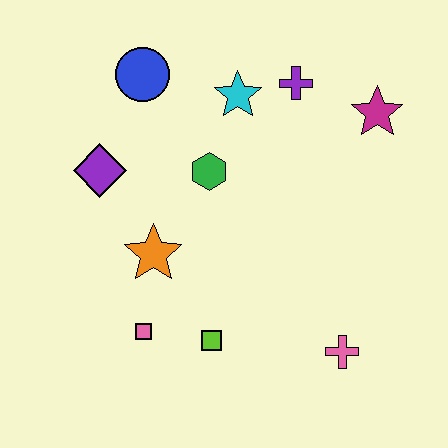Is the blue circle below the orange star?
No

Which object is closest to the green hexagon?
The cyan star is closest to the green hexagon.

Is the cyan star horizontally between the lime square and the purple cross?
Yes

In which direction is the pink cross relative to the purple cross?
The pink cross is below the purple cross.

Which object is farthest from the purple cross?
The pink square is farthest from the purple cross.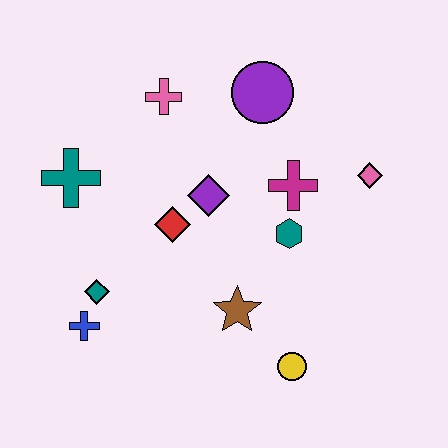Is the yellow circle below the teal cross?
Yes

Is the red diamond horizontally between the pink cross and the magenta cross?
Yes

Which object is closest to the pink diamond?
The magenta cross is closest to the pink diamond.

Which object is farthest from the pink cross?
The yellow circle is farthest from the pink cross.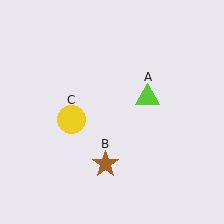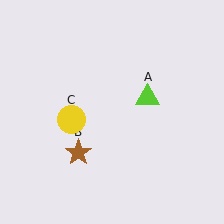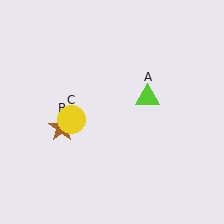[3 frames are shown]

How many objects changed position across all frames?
1 object changed position: brown star (object B).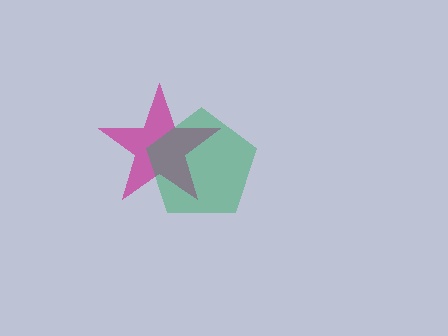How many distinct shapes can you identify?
There are 2 distinct shapes: a magenta star, a green pentagon.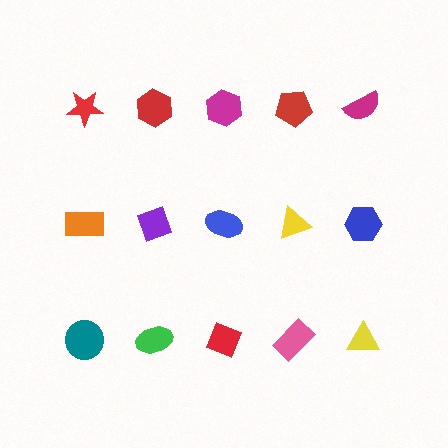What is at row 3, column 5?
A yellow triangle.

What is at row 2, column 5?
A blue hexagon.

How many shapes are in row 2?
5 shapes.